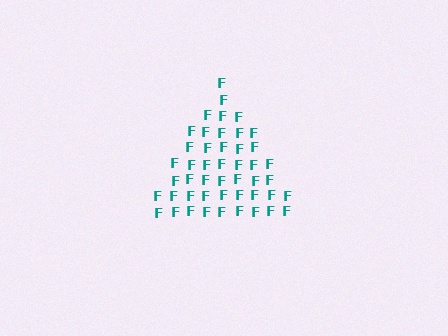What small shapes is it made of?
It is made of small letter F's.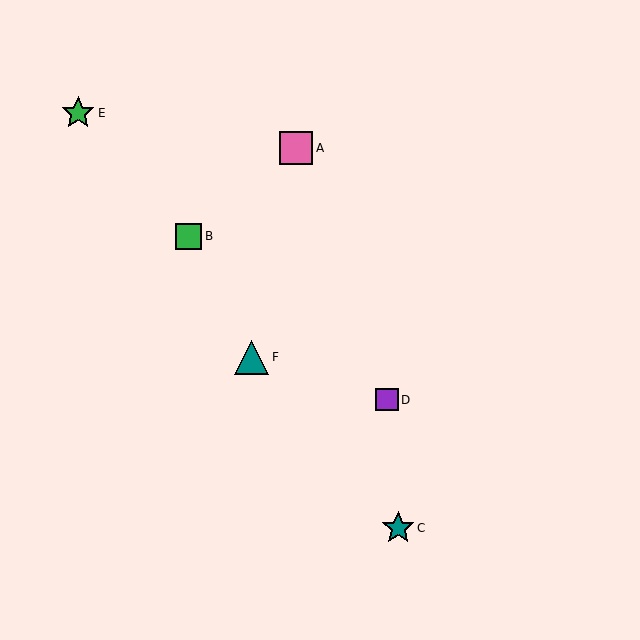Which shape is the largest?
The teal triangle (labeled F) is the largest.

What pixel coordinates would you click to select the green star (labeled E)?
Click at (78, 113) to select the green star E.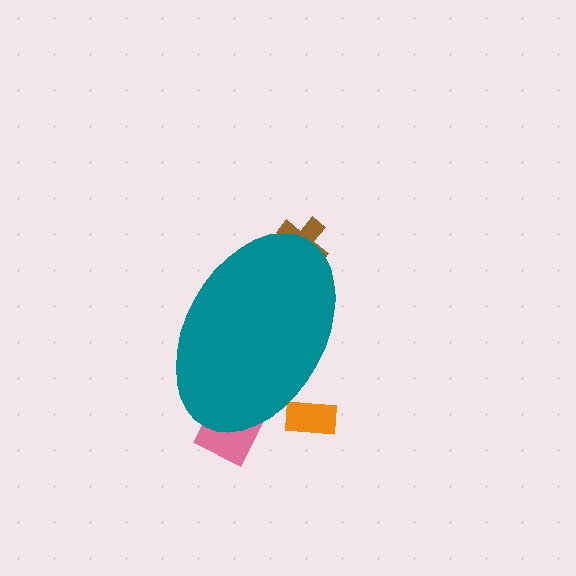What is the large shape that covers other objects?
A teal ellipse.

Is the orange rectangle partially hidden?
Yes, the orange rectangle is partially hidden behind the teal ellipse.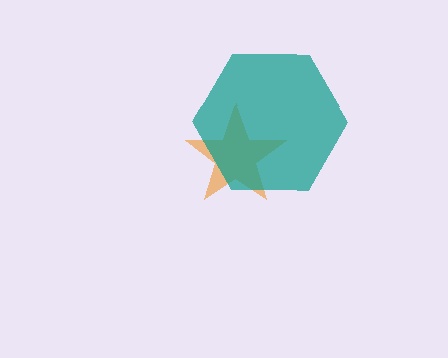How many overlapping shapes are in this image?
There are 2 overlapping shapes in the image.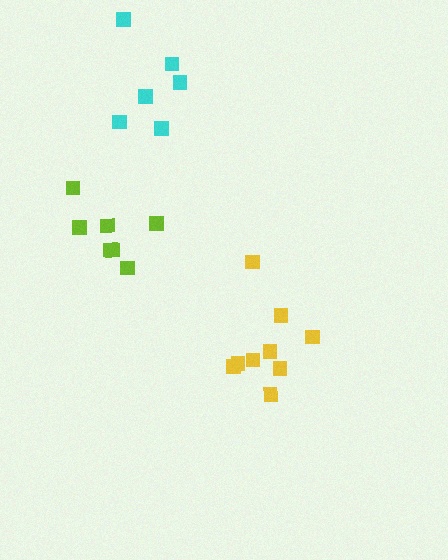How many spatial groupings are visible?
There are 3 spatial groupings.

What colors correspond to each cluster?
The clusters are colored: yellow, cyan, lime.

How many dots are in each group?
Group 1: 9 dots, Group 2: 6 dots, Group 3: 7 dots (22 total).